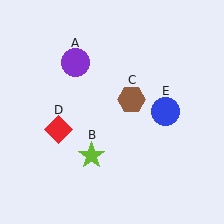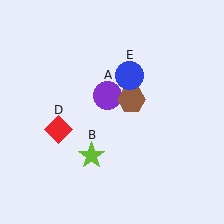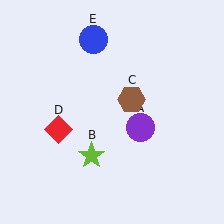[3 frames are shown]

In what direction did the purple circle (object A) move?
The purple circle (object A) moved down and to the right.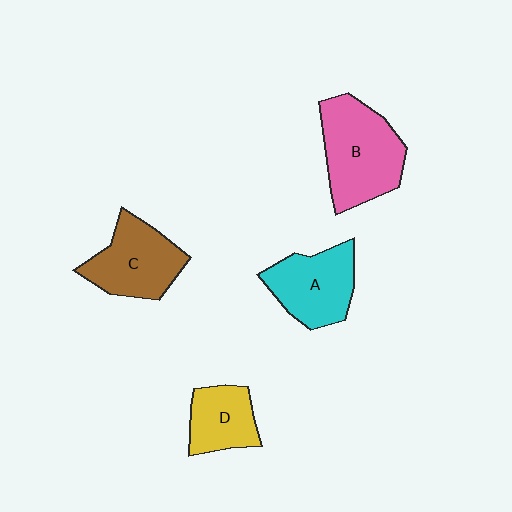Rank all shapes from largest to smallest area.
From largest to smallest: B (pink), C (brown), A (cyan), D (yellow).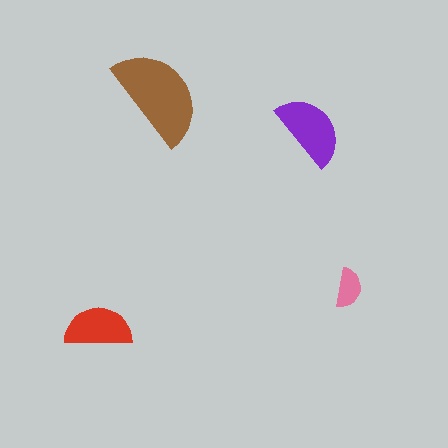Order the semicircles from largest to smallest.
the brown one, the purple one, the red one, the pink one.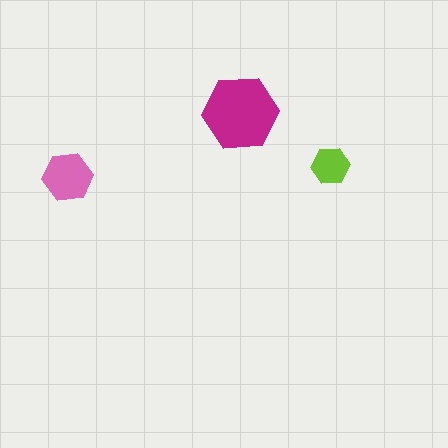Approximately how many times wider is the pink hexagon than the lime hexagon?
About 1.5 times wider.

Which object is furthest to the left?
The pink hexagon is leftmost.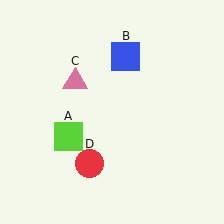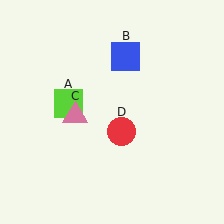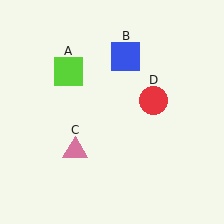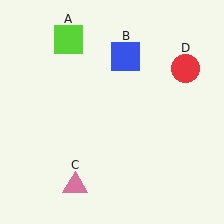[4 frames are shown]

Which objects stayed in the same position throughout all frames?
Blue square (object B) remained stationary.